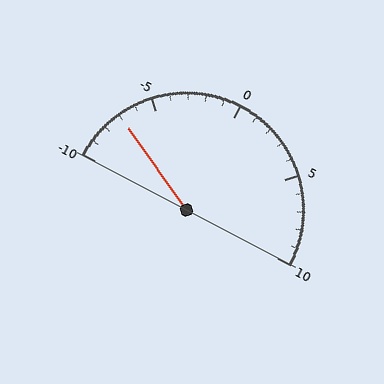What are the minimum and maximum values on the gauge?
The gauge ranges from -10 to 10.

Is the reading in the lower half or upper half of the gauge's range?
The reading is in the lower half of the range (-10 to 10).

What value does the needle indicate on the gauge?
The needle indicates approximately -7.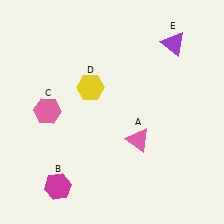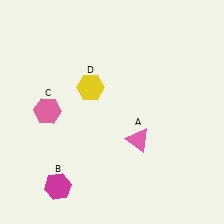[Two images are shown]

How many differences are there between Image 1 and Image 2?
There is 1 difference between the two images.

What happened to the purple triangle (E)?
The purple triangle (E) was removed in Image 2. It was in the top-right area of Image 1.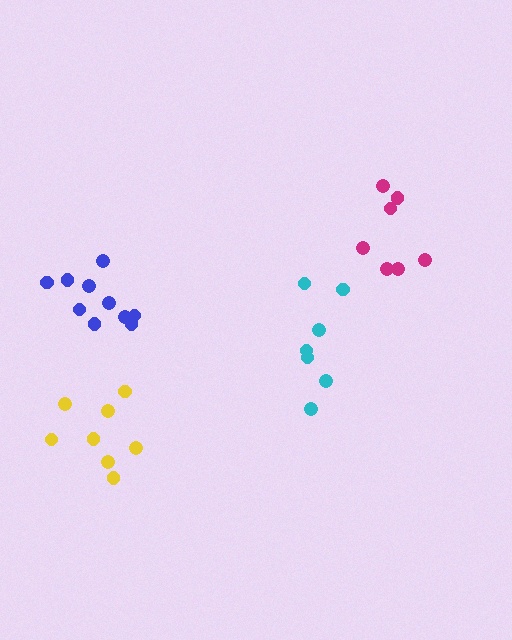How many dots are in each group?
Group 1: 10 dots, Group 2: 8 dots, Group 3: 7 dots, Group 4: 7 dots (32 total).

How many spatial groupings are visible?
There are 4 spatial groupings.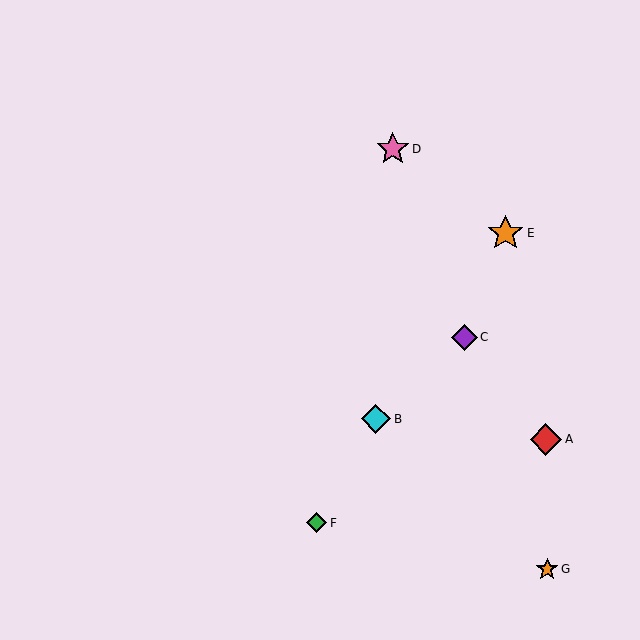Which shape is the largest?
The orange star (labeled E) is the largest.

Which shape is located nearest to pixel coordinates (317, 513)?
The green diamond (labeled F) at (317, 523) is nearest to that location.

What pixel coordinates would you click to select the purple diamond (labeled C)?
Click at (464, 337) to select the purple diamond C.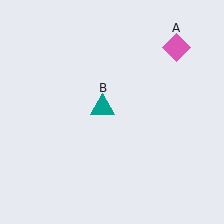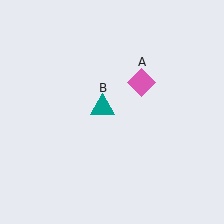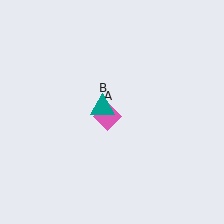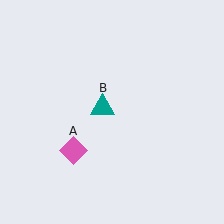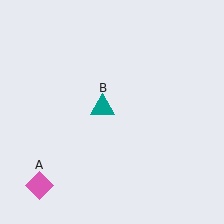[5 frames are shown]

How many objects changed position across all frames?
1 object changed position: pink diamond (object A).